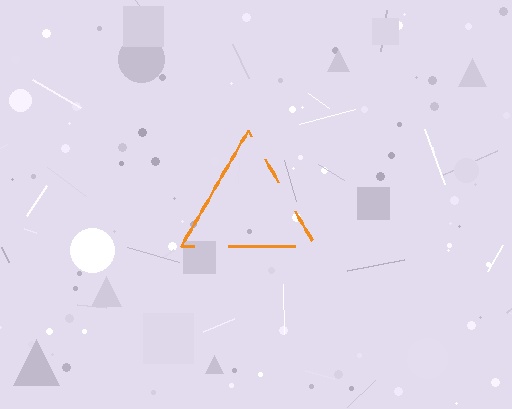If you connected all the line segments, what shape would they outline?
They would outline a triangle.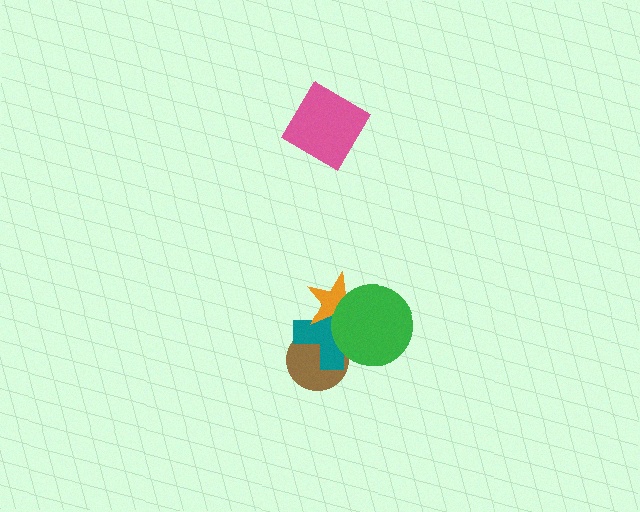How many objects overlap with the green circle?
2 objects overlap with the green circle.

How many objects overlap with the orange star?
2 objects overlap with the orange star.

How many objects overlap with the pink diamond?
0 objects overlap with the pink diamond.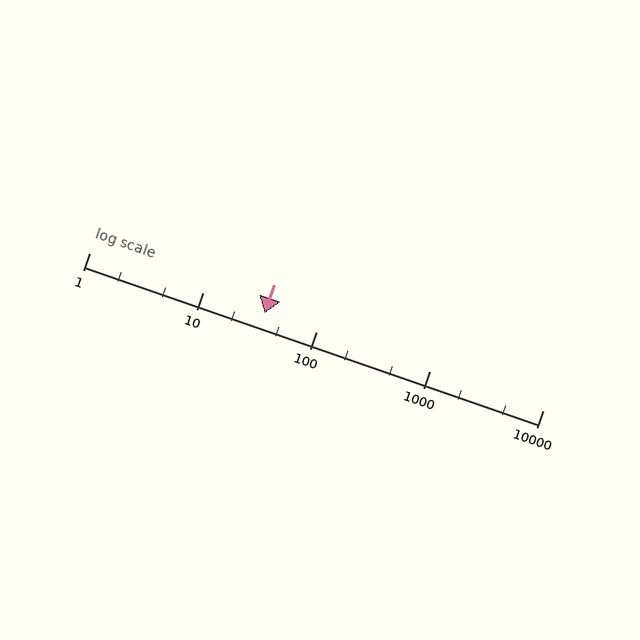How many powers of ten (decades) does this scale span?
The scale spans 4 decades, from 1 to 10000.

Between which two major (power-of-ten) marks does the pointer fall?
The pointer is between 10 and 100.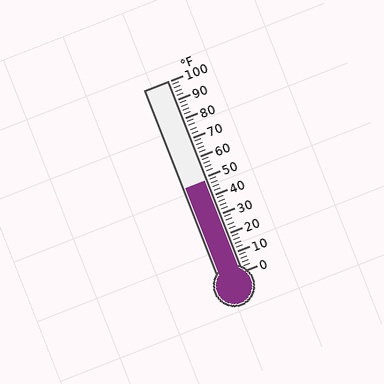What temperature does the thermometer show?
The thermometer shows approximately 48°F.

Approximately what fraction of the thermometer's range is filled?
The thermometer is filled to approximately 50% of its range.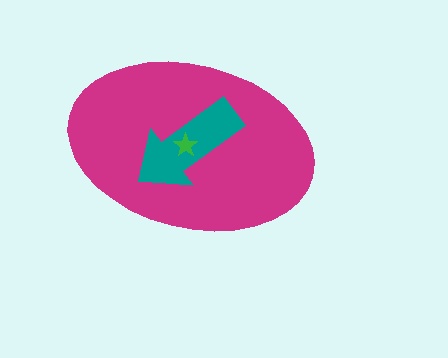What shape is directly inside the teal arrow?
The green star.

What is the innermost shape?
The green star.